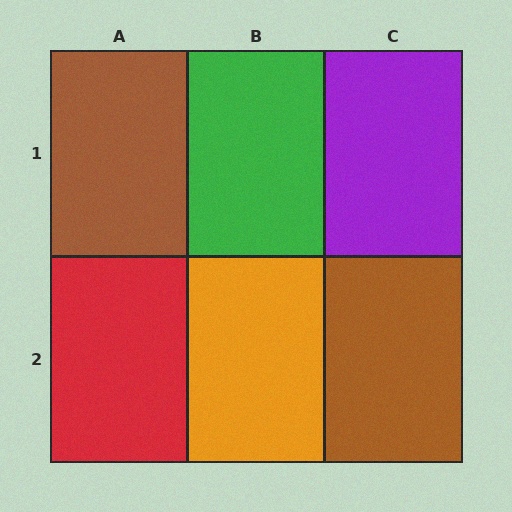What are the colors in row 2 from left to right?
Red, orange, brown.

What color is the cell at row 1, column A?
Brown.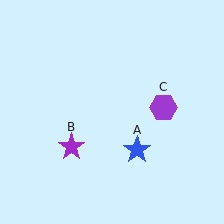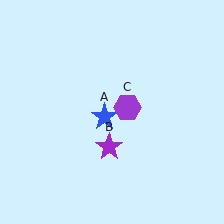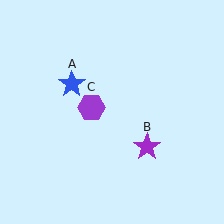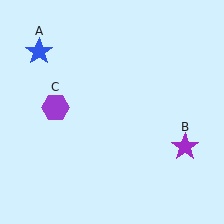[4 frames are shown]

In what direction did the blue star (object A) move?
The blue star (object A) moved up and to the left.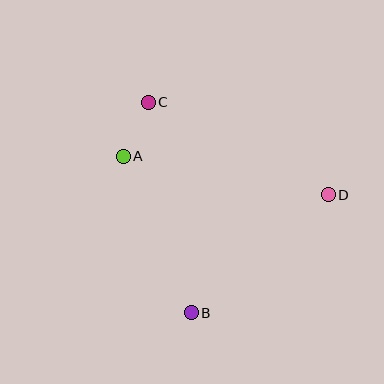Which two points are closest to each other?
Points A and C are closest to each other.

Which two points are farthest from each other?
Points B and C are farthest from each other.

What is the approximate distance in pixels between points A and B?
The distance between A and B is approximately 171 pixels.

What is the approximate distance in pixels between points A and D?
The distance between A and D is approximately 209 pixels.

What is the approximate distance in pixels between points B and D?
The distance between B and D is approximately 181 pixels.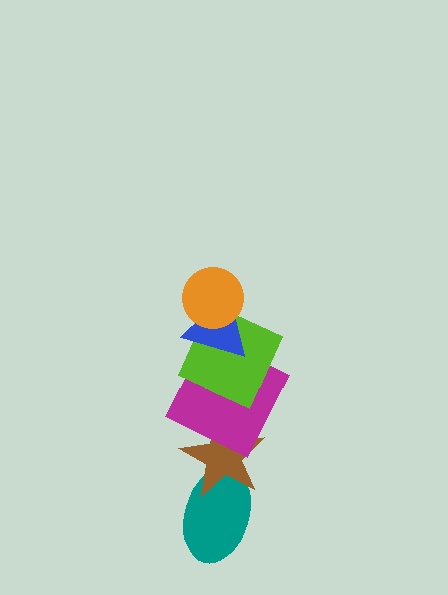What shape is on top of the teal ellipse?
The brown star is on top of the teal ellipse.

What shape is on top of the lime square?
The blue triangle is on top of the lime square.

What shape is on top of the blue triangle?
The orange circle is on top of the blue triangle.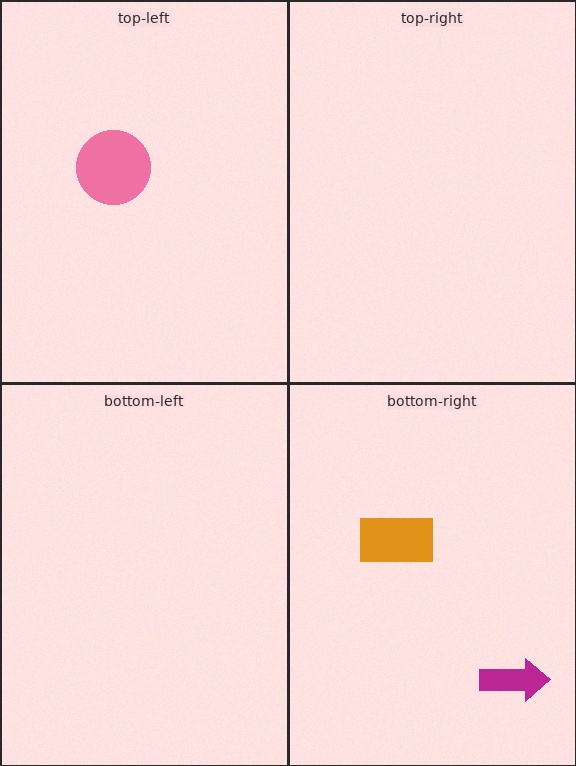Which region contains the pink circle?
The top-left region.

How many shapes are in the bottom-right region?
2.